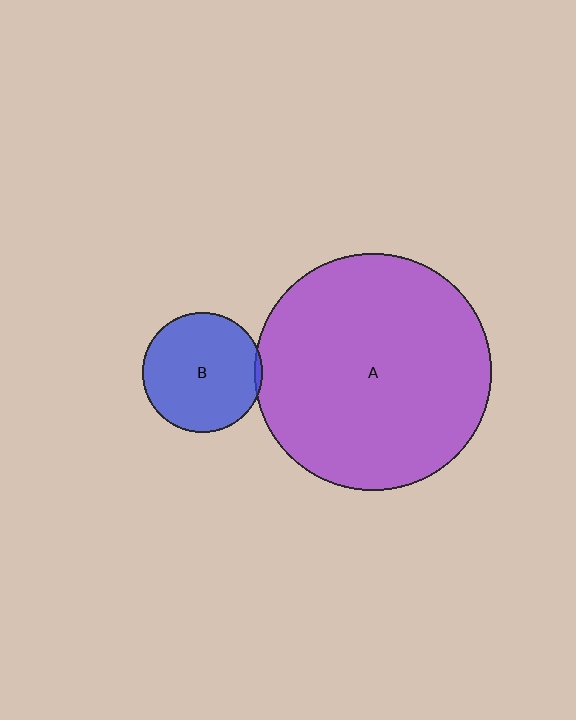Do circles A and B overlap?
Yes.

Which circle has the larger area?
Circle A (purple).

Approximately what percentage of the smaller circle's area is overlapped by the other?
Approximately 5%.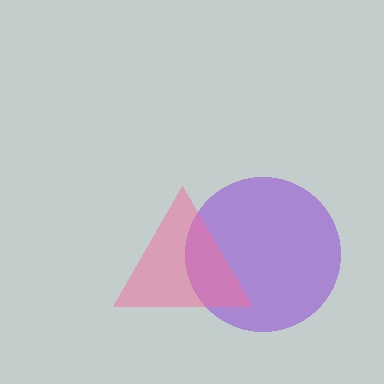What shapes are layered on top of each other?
The layered shapes are: a purple circle, a pink triangle.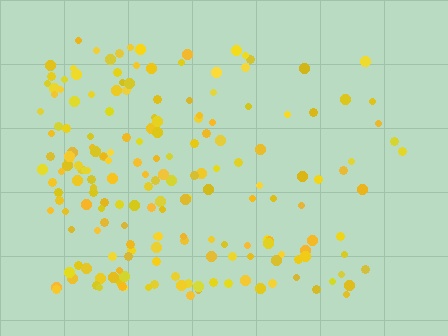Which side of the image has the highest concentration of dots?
The left.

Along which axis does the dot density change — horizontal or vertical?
Horizontal.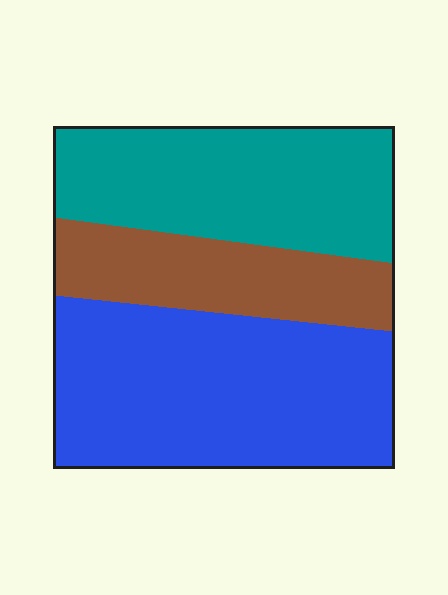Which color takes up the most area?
Blue, at roughly 45%.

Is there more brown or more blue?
Blue.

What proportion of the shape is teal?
Teal takes up about one third (1/3) of the shape.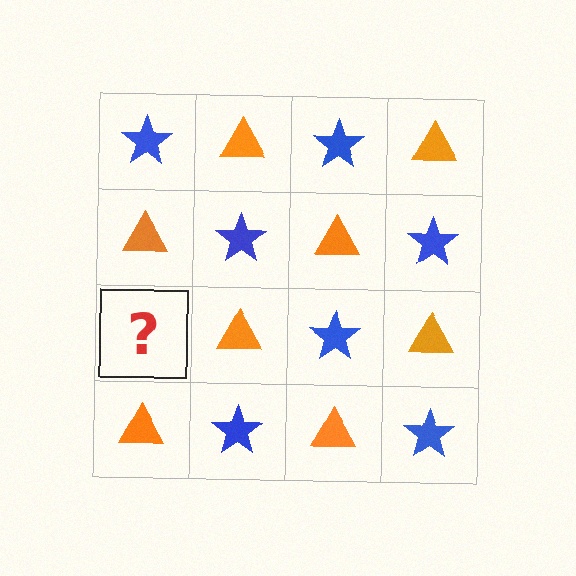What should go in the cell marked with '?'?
The missing cell should contain a blue star.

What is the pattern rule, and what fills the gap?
The rule is that it alternates blue star and orange triangle in a checkerboard pattern. The gap should be filled with a blue star.